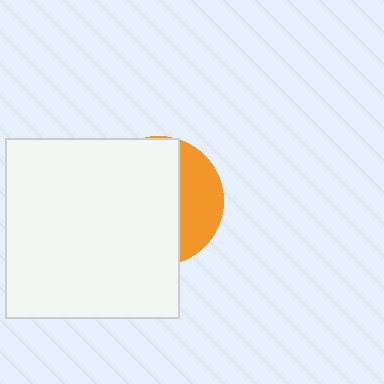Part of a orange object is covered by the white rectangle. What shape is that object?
It is a circle.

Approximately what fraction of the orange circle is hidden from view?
Roughly 70% of the orange circle is hidden behind the white rectangle.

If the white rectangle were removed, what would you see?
You would see the complete orange circle.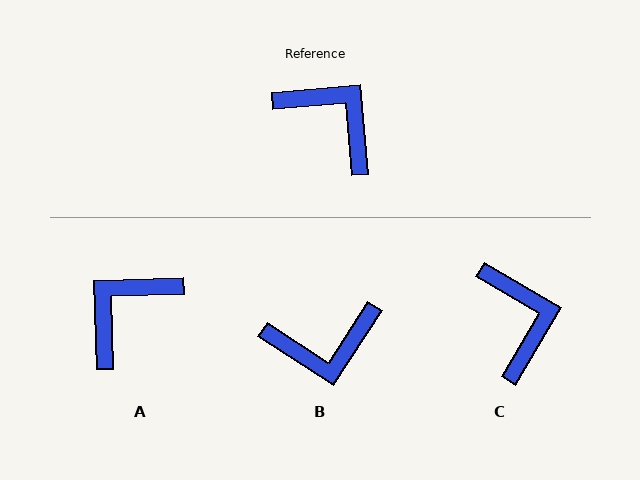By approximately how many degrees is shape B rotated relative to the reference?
Approximately 128 degrees clockwise.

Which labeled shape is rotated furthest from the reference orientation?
B, about 128 degrees away.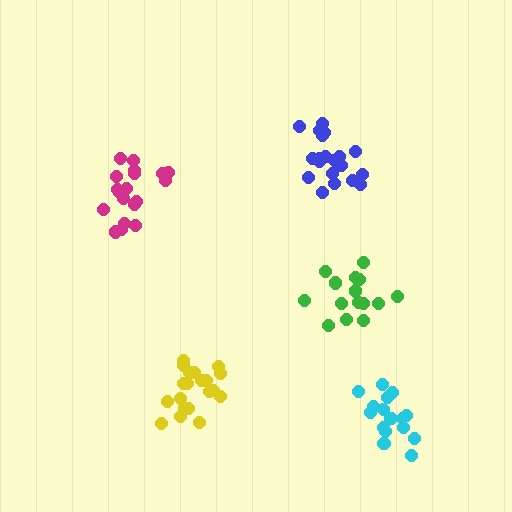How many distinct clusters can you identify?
There are 5 distinct clusters.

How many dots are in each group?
Group 1: 16 dots, Group 2: 20 dots, Group 3: 20 dots, Group 4: 15 dots, Group 5: 20 dots (91 total).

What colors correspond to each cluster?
The clusters are colored: cyan, yellow, magenta, green, blue.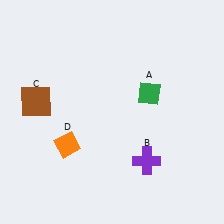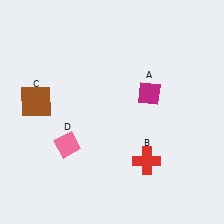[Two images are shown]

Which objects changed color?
A changed from green to magenta. B changed from purple to red. D changed from orange to pink.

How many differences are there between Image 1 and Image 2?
There are 3 differences between the two images.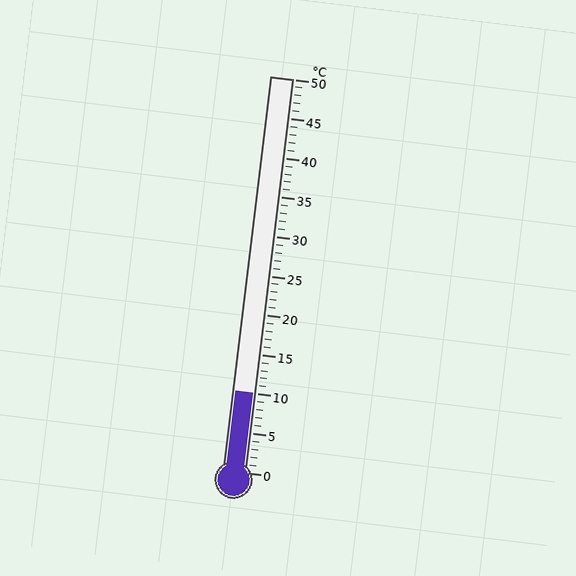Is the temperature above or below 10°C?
The temperature is at 10°C.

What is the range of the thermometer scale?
The thermometer scale ranges from 0°C to 50°C.